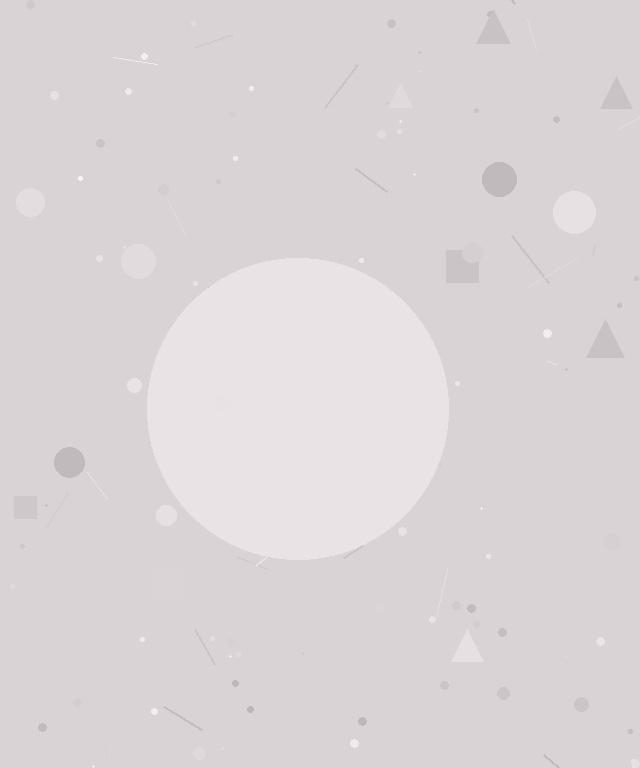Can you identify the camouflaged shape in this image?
The camouflaged shape is a circle.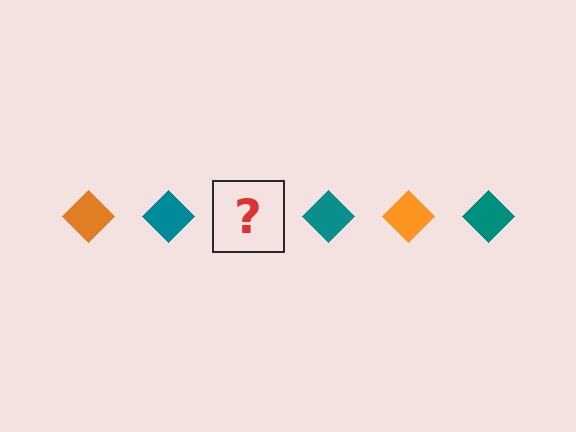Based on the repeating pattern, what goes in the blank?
The blank should be an orange diamond.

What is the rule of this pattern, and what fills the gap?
The rule is that the pattern cycles through orange, teal diamonds. The gap should be filled with an orange diamond.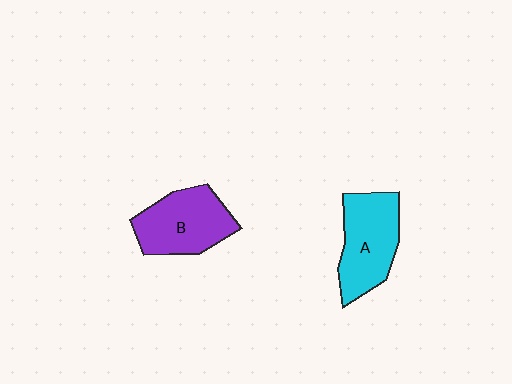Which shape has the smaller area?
Shape B (purple).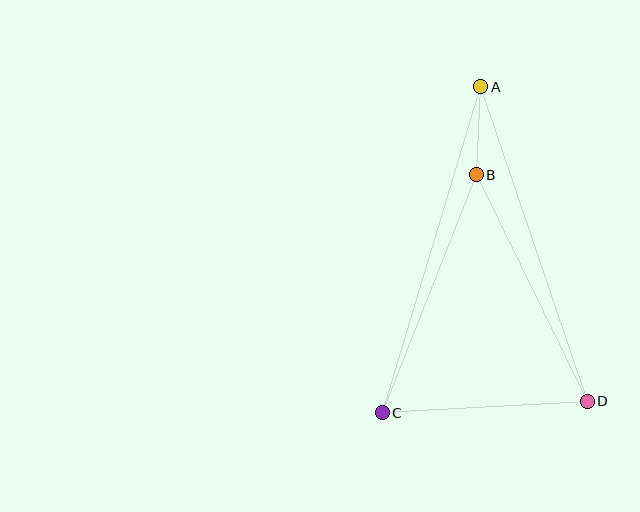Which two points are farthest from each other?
Points A and C are farthest from each other.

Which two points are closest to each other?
Points A and B are closest to each other.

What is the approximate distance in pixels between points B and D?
The distance between B and D is approximately 252 pixels.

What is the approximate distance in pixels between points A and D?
The distance between A and D is approximately 332 pixels.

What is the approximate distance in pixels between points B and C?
The distance between B and C is approximately 256 pixels.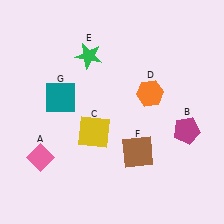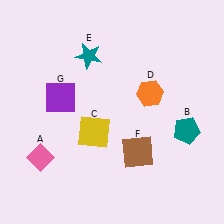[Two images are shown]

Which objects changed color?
B changed from magenta to teal. E changed from green to teal. G changed from teal to purple.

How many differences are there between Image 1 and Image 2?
There are 3 differences between the two images.